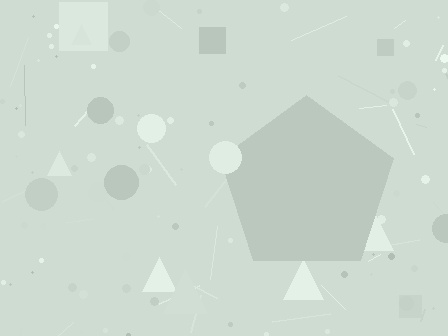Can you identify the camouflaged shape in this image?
The camouflaged shape is a pentagon.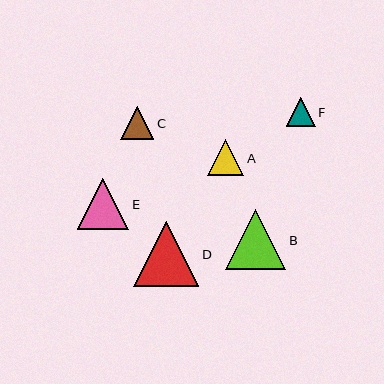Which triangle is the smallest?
Triangle F is the smallest with a size of approximately 29 pixels.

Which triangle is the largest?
Triangle D is the largest with a size of approximately 65 pixels.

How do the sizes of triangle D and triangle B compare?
Triangle D and triangle B are approximately the same size.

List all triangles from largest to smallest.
From largest to smallest: D, B, E, A, C, F.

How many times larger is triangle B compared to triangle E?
Triangle B is approximately 1.2 times the size of triangle E.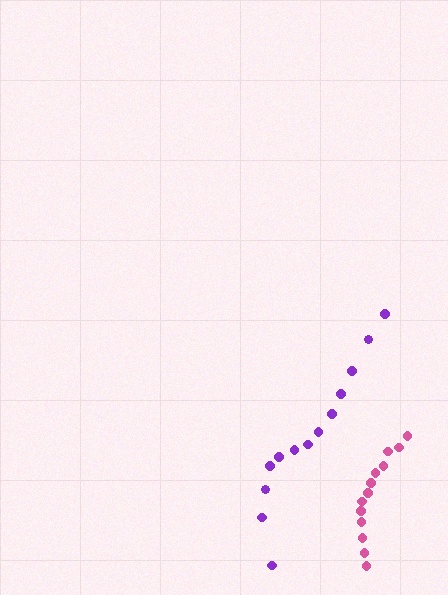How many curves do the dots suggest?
There are 2 distinct paths.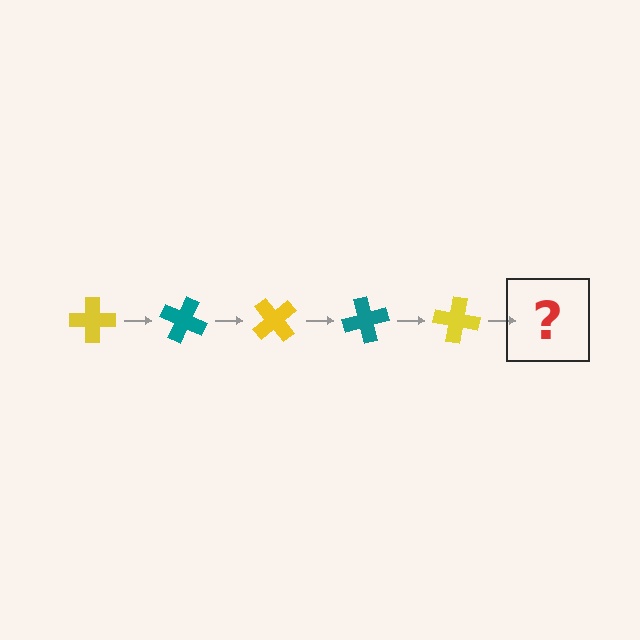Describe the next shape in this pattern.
It should be a teal cross, rotated 125 degrees from the start.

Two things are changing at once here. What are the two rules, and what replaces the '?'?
The two rules are that it rotates 25 degrees each step and the color cycles through yellow and teal. The '?' should be a teal cross, rotated 125 degrees from the start.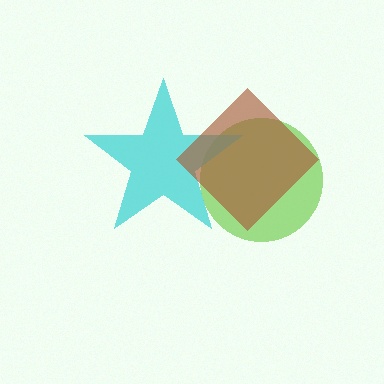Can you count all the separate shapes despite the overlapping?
Yes, there are 3 separate shapes.